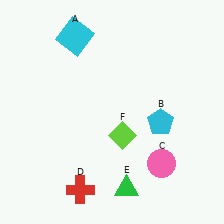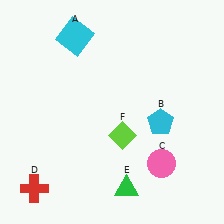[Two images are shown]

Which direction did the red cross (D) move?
The red cross (D) moved left.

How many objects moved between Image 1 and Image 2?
1 object moved between the two images.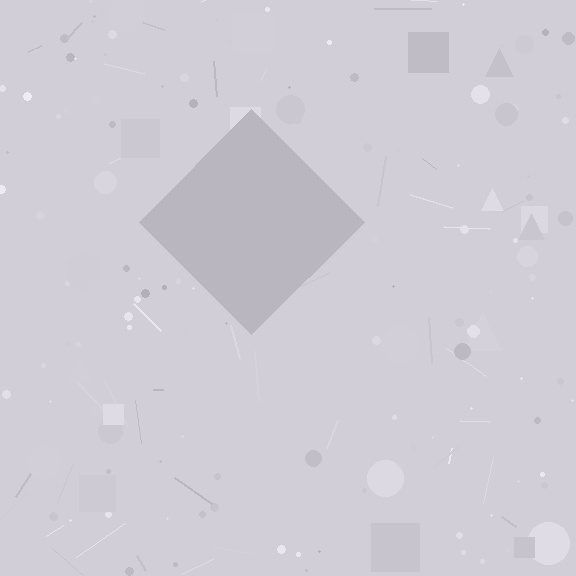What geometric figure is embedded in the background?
A diamond is embedded in the background.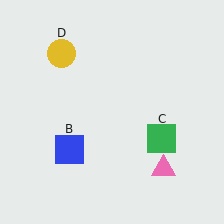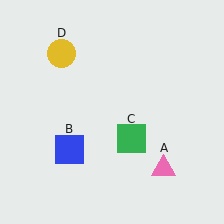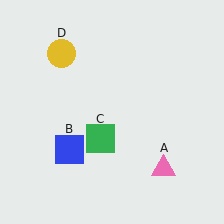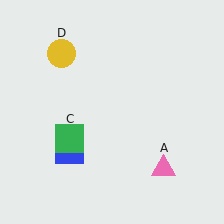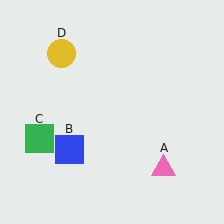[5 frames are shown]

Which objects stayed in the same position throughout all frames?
Pink triangle (object A) and blue square (object B) and yellow circle (object D) remained stationary.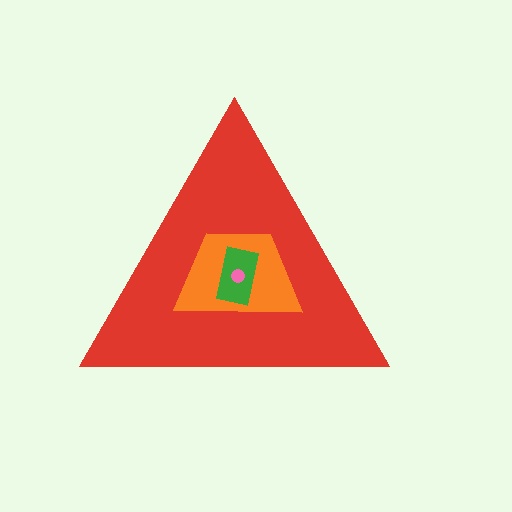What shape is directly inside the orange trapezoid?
The green rectangle.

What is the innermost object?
The pink circle.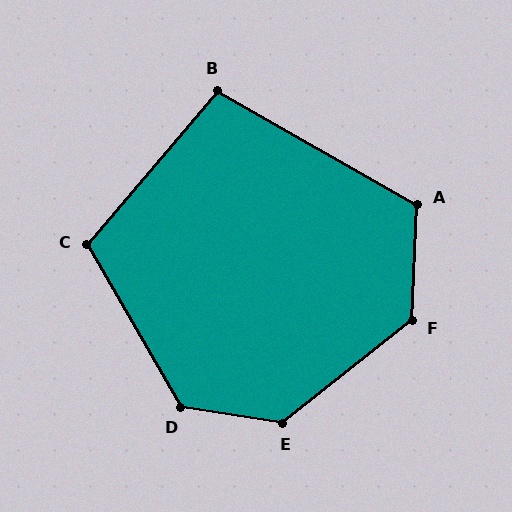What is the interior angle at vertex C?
Approximately 110 degrees (obtuse).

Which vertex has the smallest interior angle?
B, at approximately 101 degrees.